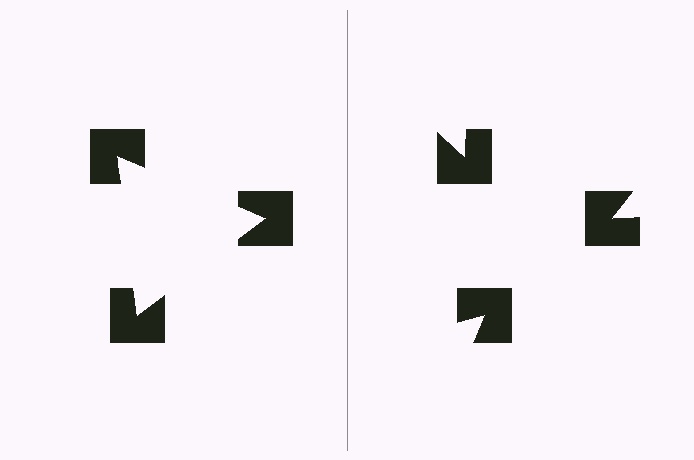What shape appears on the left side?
An illusory triangle.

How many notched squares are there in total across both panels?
6 — 3 on each side.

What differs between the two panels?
The notched squares are positioned identically on both sides; only the wedge orientations differ. On the left they align to a triangle; on the right they are misaligned.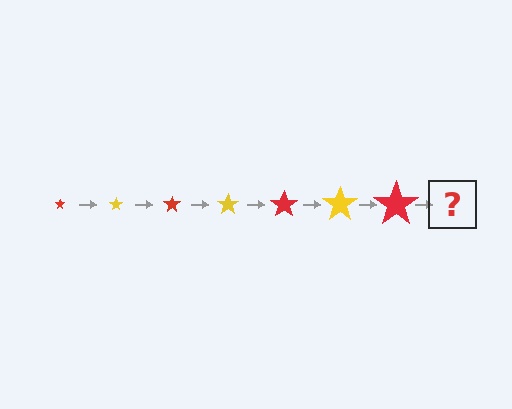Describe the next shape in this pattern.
It should be a yellow star, larger than the previous one.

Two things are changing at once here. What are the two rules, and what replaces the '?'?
The two rules are that the star grows larger each step and the color cycles through red and yellow. The '?' should be a yellow star, larger than the previous one.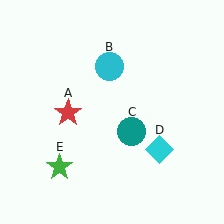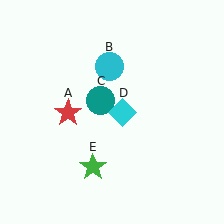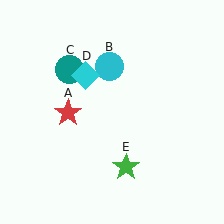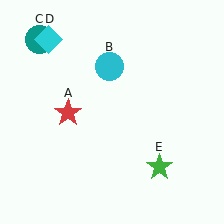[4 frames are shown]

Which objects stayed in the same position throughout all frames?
Red star (object A) and cyan circle (object B) remained stationary.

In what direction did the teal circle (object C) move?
The teal circle (object C) moved up and to the left.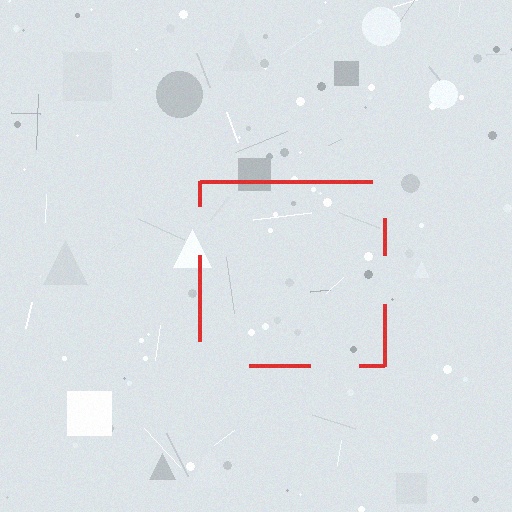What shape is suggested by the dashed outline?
The dashed outline suggests a square.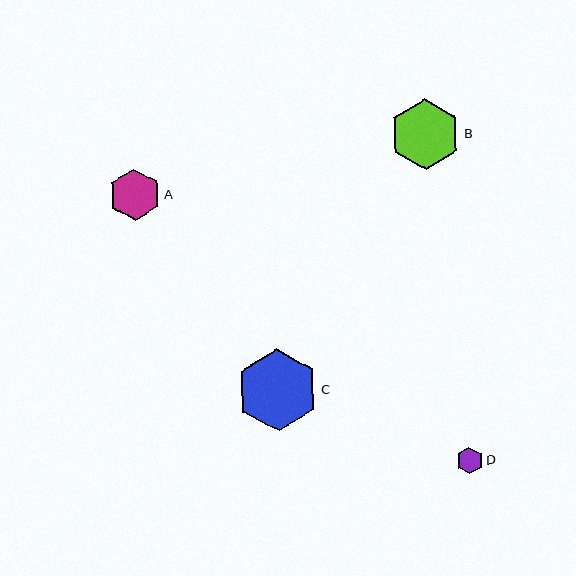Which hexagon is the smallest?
Hexagon D is the smallest with a size of approximately 27 pixels.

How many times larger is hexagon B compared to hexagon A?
Hexagon B is approximately 1.4 times the size of hexagon A.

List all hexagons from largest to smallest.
From largest to smallest: C, B, A, D.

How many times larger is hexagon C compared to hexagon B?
Hexagon C is approximately 1.2 times the size of hexagon B.